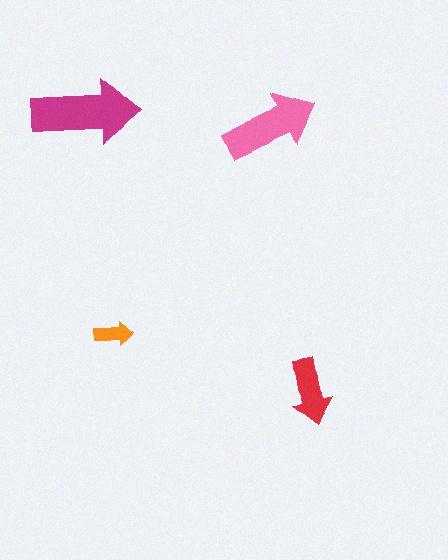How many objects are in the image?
There are 4 objects in the image.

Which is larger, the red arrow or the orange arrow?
The red one.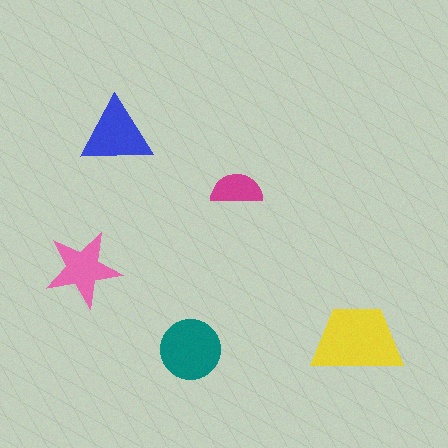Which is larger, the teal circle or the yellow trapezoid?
The yellow trapezoid.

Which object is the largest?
The yellow trapezoid.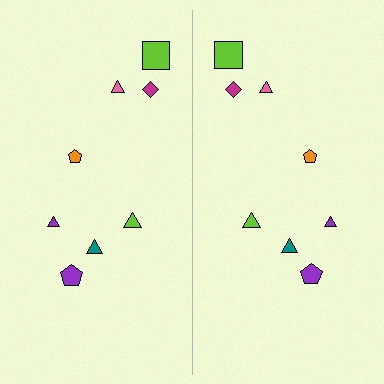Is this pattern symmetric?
Yes, this pattern has bilateral (reflection) symmetry.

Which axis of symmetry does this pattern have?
The pattern has a vertical axis of symmetry running through the center of the image.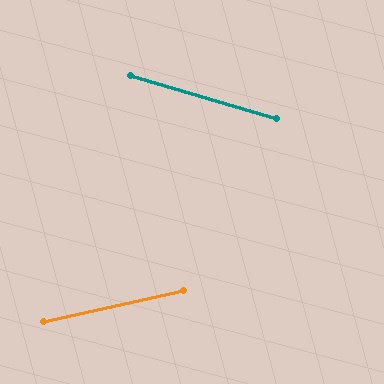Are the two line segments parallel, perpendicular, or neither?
Neither parallel nor perpendicular — they differ by about 29°.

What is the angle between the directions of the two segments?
Approximately 29 degrees.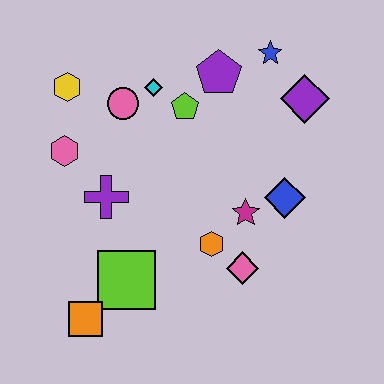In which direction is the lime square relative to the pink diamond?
The lime square is to the left of the pink diamond.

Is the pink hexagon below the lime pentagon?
Yes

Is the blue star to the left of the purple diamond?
Yes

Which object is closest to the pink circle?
The cyan diamond is closest to the pink circle.